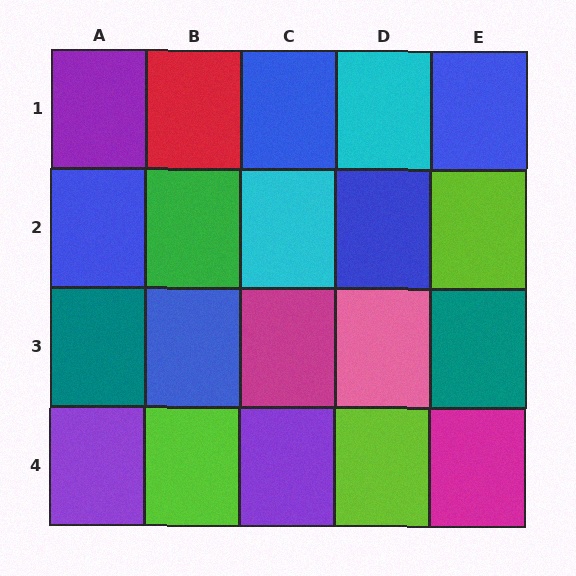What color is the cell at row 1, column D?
Cyan.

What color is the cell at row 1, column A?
Purple.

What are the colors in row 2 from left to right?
Blue, green, cyan, blue, lime.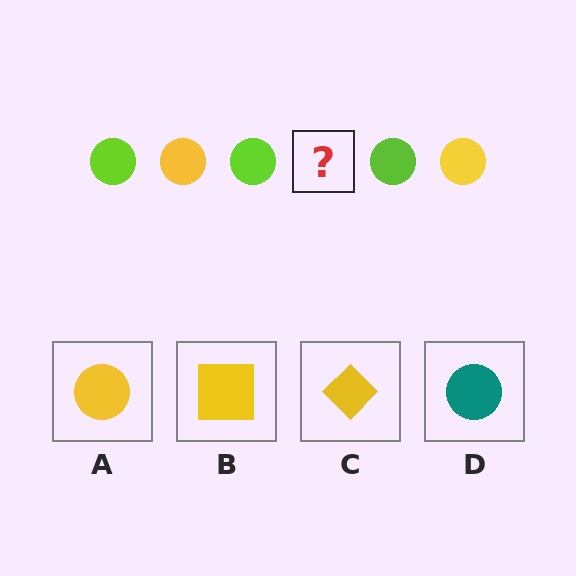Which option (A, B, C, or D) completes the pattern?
A.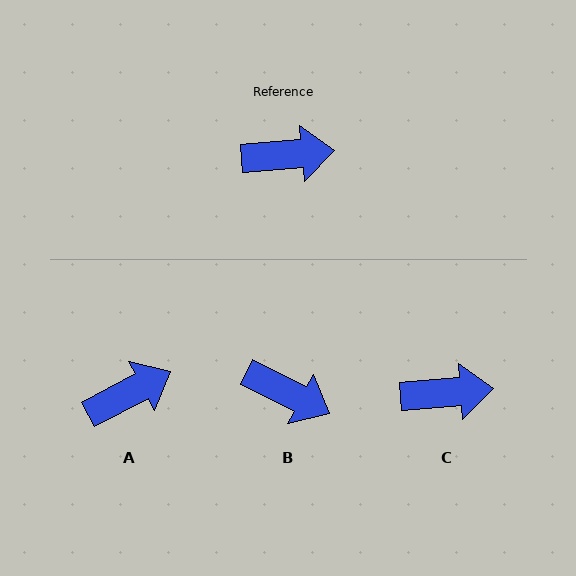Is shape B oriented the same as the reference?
No, it is off by about 32 degrees.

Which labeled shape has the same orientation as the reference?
C.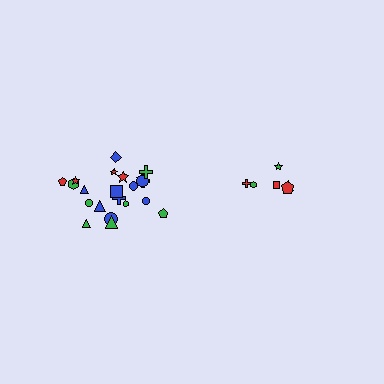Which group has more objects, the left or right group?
The left group.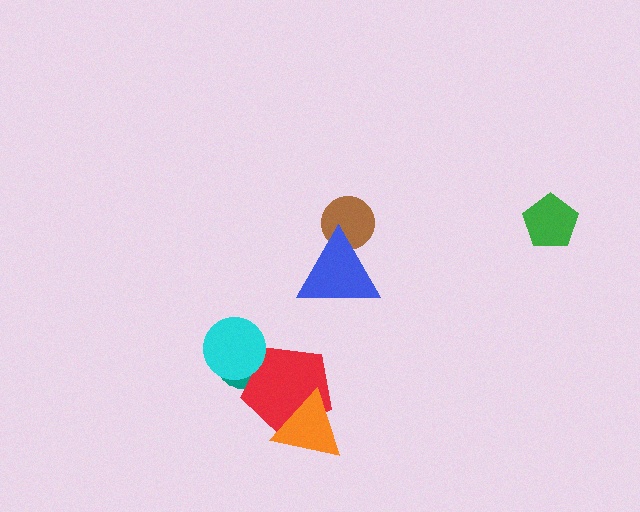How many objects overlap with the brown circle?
1 object overlaps with the brown circle.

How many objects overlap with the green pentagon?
0 objects overlap with the green pentagon.